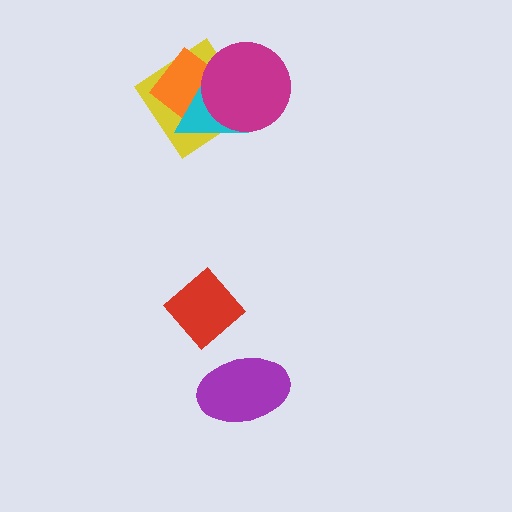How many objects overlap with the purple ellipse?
0 objects overlap with the purple ellipse.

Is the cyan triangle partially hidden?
Yes, it is partially covered by another shape.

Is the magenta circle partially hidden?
No, no other shape covers it.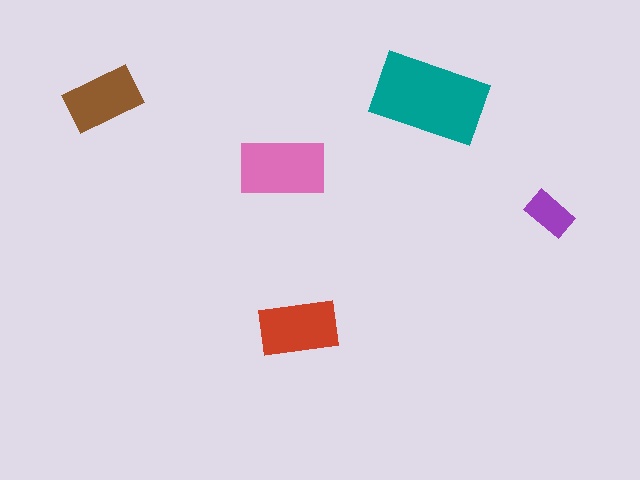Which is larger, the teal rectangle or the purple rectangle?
The teal one.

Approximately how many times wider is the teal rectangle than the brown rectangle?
About 1.5 times wider.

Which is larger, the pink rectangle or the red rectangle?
The pink one.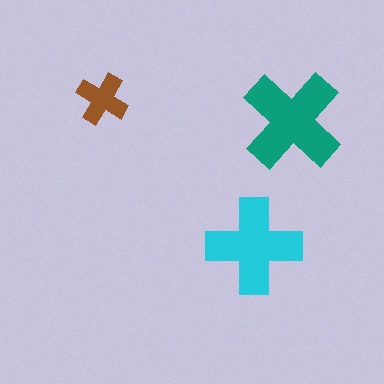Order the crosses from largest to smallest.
the teal one, the cyan one, the brown one.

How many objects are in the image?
There are 3 objects in the image.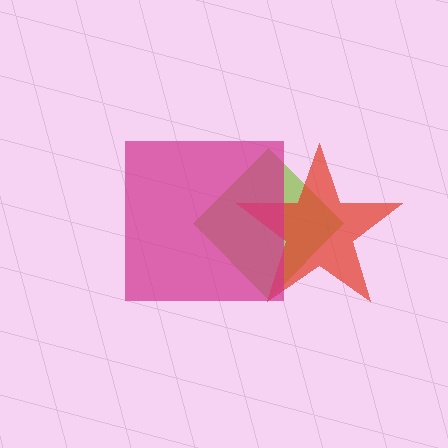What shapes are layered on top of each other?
The layered shapes are: a lime diamond, a red star, a magenta square.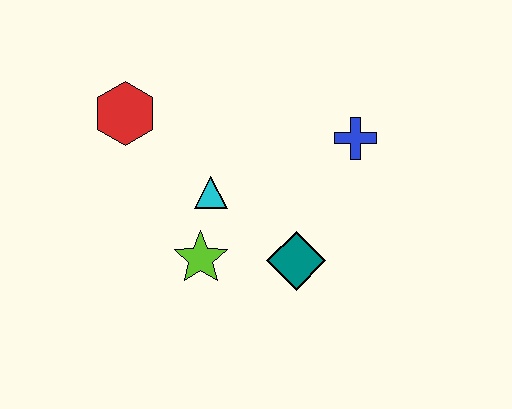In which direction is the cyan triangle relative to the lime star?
The cyan triangle is above the lime star.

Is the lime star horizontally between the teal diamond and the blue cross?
No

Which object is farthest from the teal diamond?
The red hexagon is farthest from the teal diamond.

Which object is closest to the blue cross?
The teal diamond is closest to the blue cross.